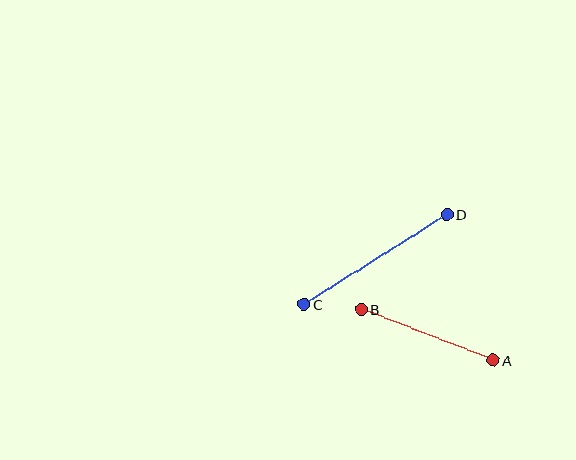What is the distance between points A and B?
The distance is approximately 141 pixels.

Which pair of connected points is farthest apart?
Points C and D are farthest apart.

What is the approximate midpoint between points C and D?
The midpoint is at approximately (376, 259) pixels.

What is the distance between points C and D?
The distance is approximately 169 pixels.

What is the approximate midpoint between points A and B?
The midpoint is at approximately (427, 335) pixels.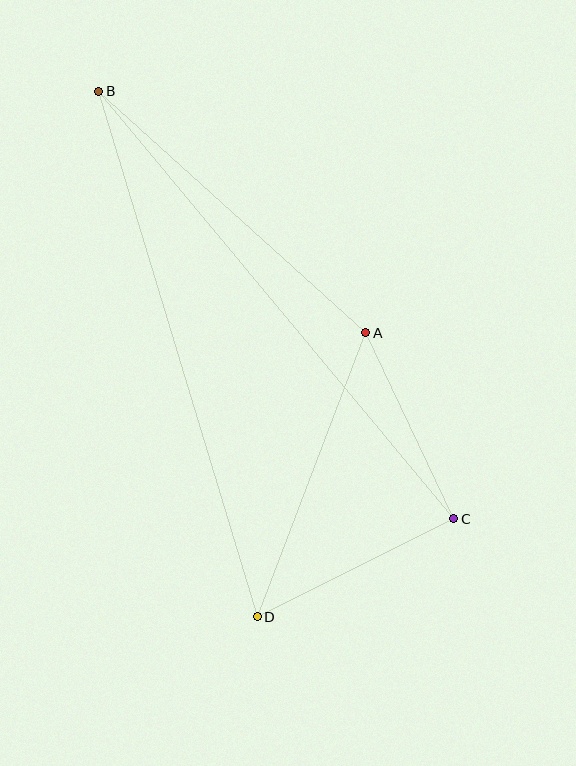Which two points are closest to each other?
Points A and C are closest to each other.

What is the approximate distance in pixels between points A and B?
The distance between A and B is approximately 360 pixels.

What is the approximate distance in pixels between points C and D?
The distance between C and D is approximately 220 pixels.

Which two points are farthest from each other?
Points B and C are farthest from each other.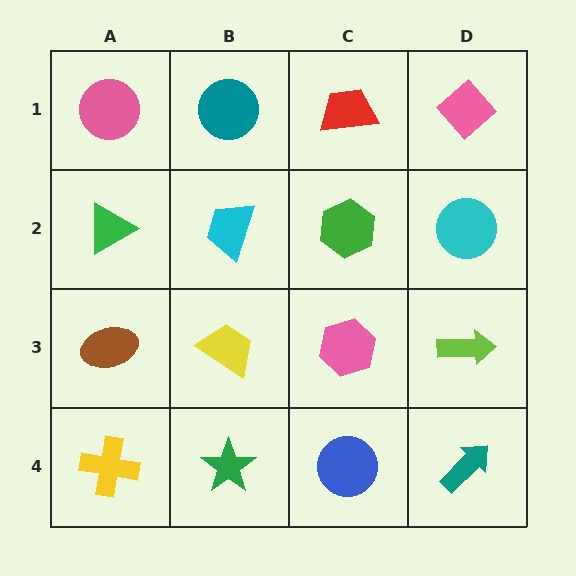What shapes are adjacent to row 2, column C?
A red trapezoid (row 1, column C), a pink hexagon (row 3, column C), a cyan trapezoid (row 2, column B), a cyan circle (row 2, column D).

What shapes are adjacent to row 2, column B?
A teal circle (row 1, column B), a yellow trapezoid (row 3, column B), a green triangle (row 2, column A), a green hexagon (row 2, column C).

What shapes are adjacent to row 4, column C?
A pink hexagon (row 3, column C), a green star (row 4, column B), a teal arrow (row 4, column D).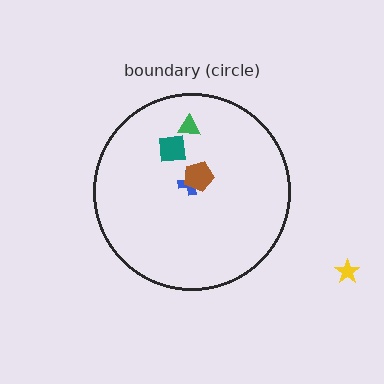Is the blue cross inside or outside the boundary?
Inside.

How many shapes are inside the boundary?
4 inside, 1 outside.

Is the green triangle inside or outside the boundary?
Inside.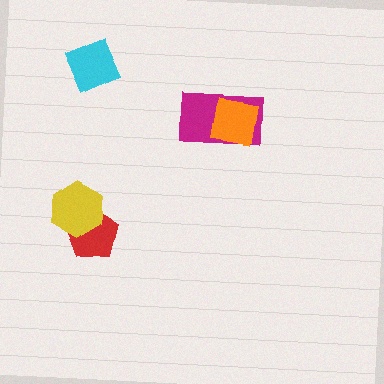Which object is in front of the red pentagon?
The yellow hexagon is in front of the red pentagon.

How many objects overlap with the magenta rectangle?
1 object overlaps with the magenta rectangle.